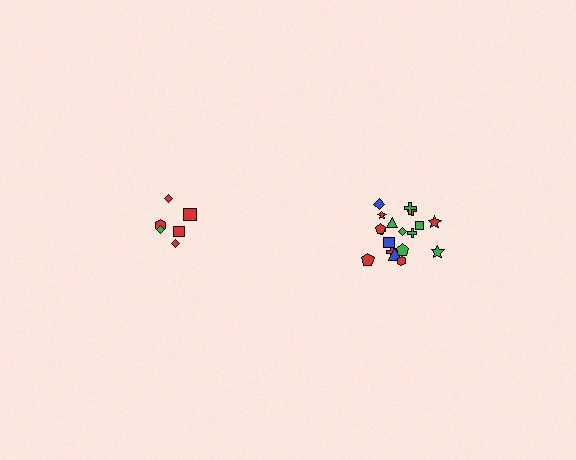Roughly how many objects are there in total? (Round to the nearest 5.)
Roughly 25 objects in total.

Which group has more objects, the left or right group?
The right group.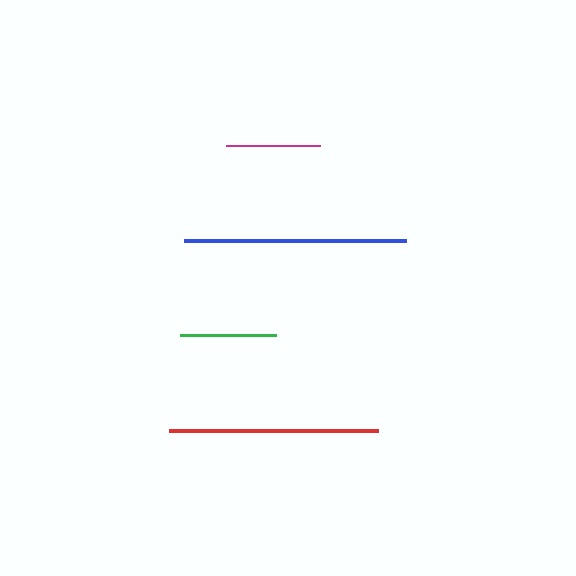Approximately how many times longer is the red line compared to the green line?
The red line is approximately 2.2 times the length of the green line.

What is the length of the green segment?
The green segment is approximately 96 pixels long.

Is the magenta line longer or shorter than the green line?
The green line is longer than the magenta line.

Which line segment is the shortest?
The magenta line is the shortest at approximately 94 pixels.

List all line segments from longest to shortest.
From longest to shortest: blue, red, green, magenta.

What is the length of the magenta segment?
The magenta segment is approximately 94 pixels long.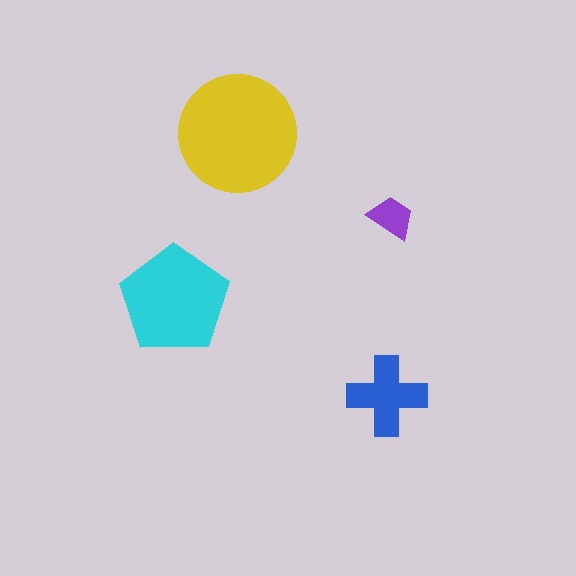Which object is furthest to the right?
The purple trapezoid is rightmost.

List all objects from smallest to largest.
The purple trapezoid, the blue cross, the cyan pentagon, the yellow circle.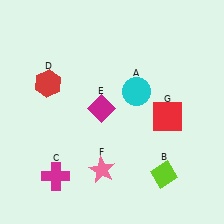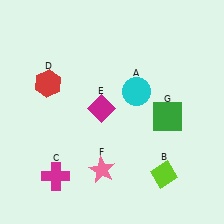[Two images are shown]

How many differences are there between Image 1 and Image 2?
There is 1 difference between the two images.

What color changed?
The square (G) changed from red in Image 1 to green in Image 2.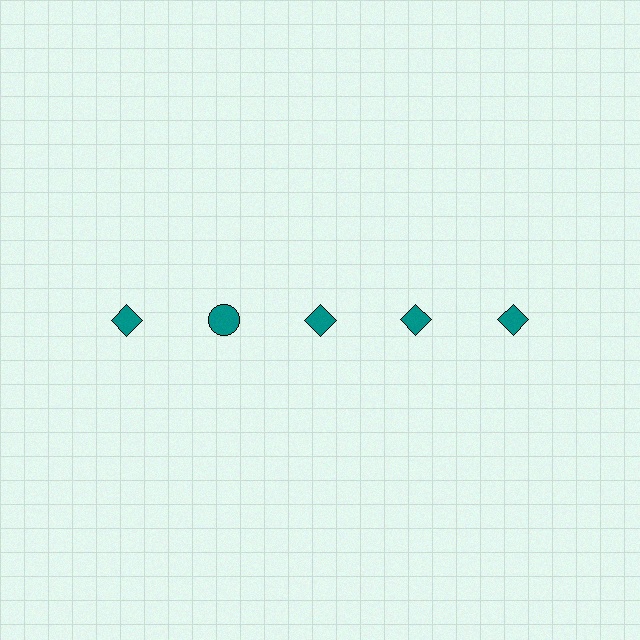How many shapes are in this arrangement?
There are 5 shapes arranged in a grid pattern.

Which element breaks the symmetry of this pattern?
The teal circle in the top row, second from left column breaks the symmetry. All other shapes are teal diamonds.